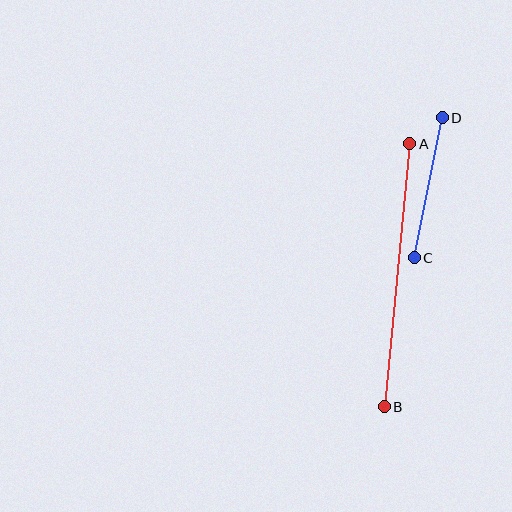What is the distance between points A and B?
The distance is approximately 265 pixels.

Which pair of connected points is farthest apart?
Points A and B are farthest apart.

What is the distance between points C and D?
The distance is approximately 143 pixels.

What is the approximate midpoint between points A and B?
The midpoint is at approximately (397, 275) pixels.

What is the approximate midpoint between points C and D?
The midpoint is at approximately (428, 188) pixels.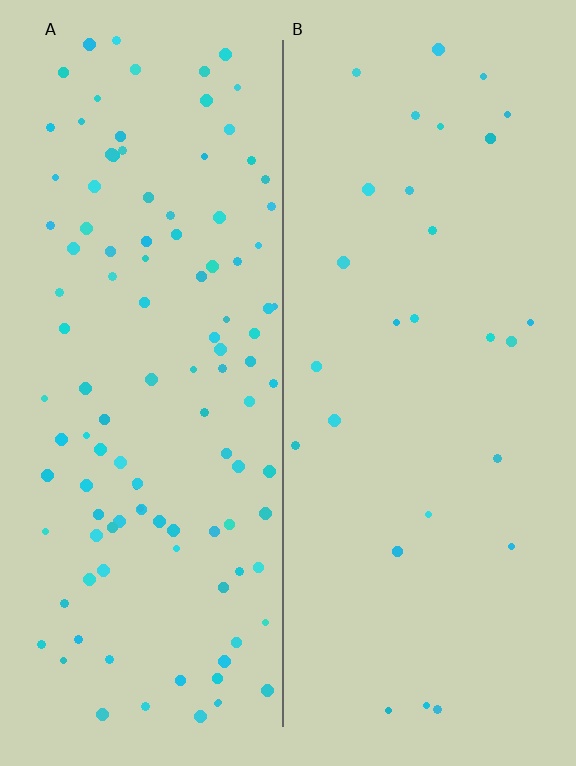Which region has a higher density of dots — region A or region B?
A (the left).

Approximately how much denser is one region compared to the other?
Approximately 4.1× — region A over region B.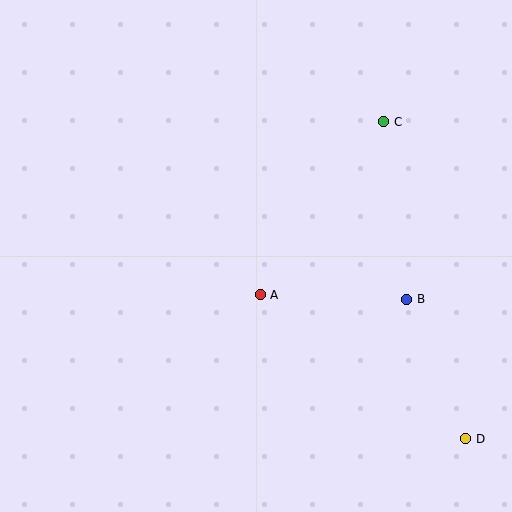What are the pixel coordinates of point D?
Point D is at (466, 439).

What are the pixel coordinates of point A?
Point A is at (260, 295).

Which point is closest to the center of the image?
Point A at (260, 295) is closest to the center.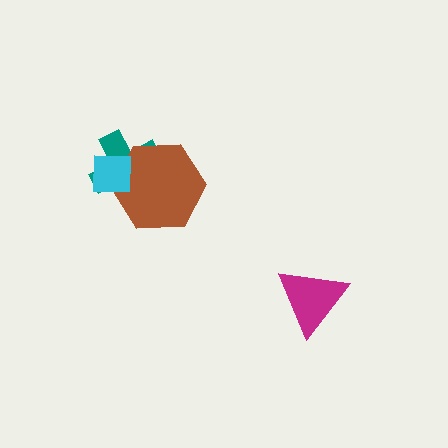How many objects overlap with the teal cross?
2 objects overlap with the teal cross.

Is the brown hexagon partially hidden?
Yes, it is partially covered by another shape.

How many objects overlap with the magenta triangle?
0 objects overlap with the magenta triangle.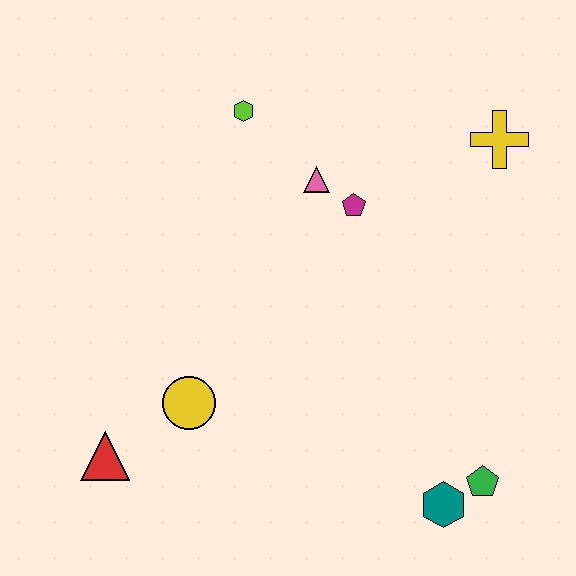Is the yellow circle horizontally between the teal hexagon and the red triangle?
Yes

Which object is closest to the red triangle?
The yellow circle is closest to the red triangle.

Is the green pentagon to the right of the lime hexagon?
Yes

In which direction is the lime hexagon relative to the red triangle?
The lime hexagon is above the red triangle.